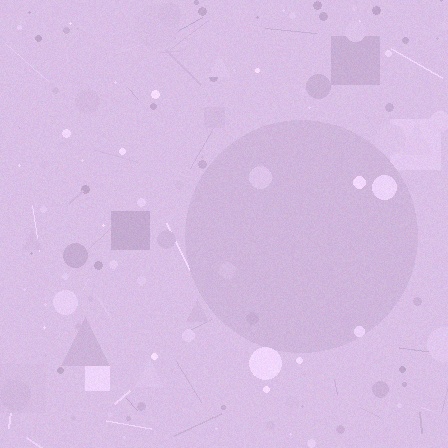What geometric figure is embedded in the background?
A circle is embedded in the background.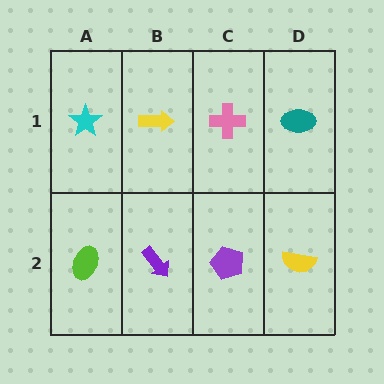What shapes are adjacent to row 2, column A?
A cyan star (row 1, column A), a purple arrow (row 2, column B).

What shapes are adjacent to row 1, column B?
A purple arrow (row 2, column B), a cyan star (row 1, column A), a pink cross (row 1, column C).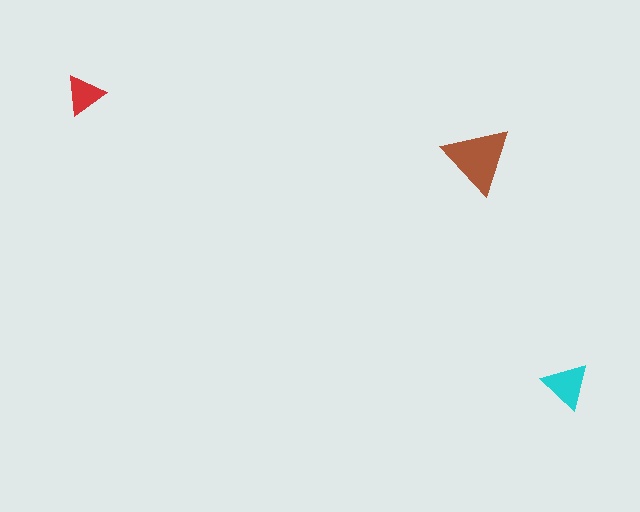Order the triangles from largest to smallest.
the brown one, the cyan one, the red one.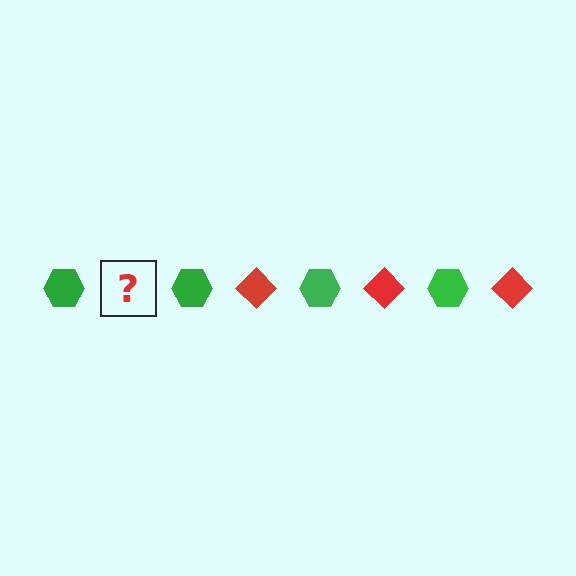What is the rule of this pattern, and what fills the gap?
The rule is that the pattern alternates between green hexagon and red diamond. The gap should be filled with a red diamond.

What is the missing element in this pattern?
The missing element is a red diamond.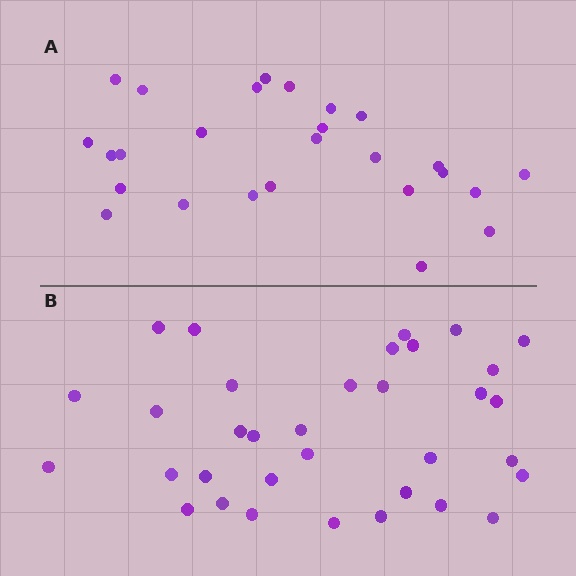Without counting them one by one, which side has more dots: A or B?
Region B (the bottom region) has more dots.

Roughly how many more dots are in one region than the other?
Region B has roughly 8 or so more dots than region A.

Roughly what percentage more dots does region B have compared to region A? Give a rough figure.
About 30% more.